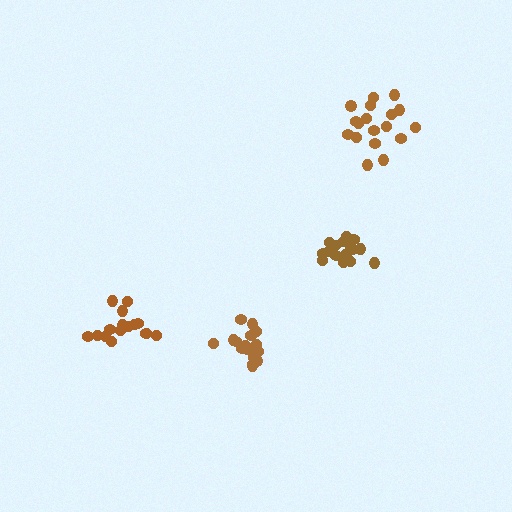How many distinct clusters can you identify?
There are 4 distinct clusters.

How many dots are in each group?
Group 1: 18 dots, Group 2: 16 dots, Group 3: 16 dots, Group 4: 18 dots (68 total).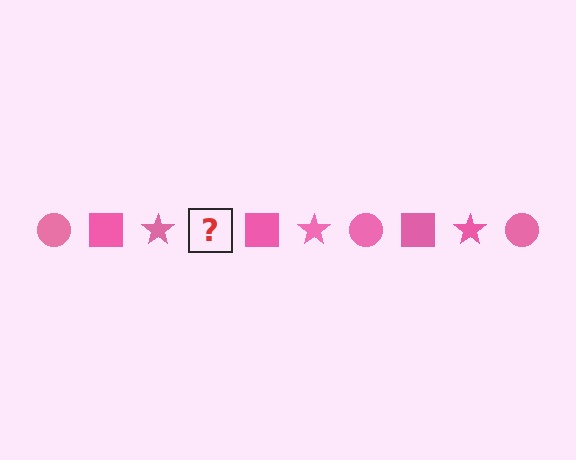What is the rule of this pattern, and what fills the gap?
The rule is that the pattern cycles through circle, square, star shapes in pink. The gap should be filled with a pink circle.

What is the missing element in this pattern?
The missing element is a pink circle.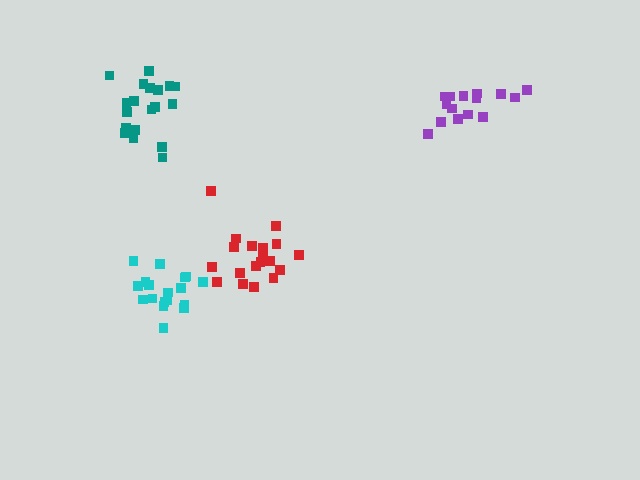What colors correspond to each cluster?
The clusters are colored: purple, red, teal, cyan.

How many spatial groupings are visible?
There are 4 spatial groupings.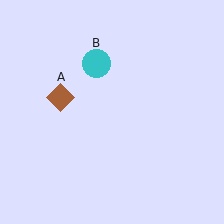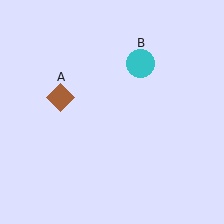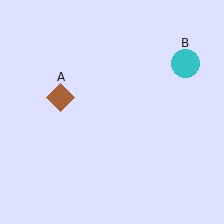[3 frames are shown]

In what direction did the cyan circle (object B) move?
The cyan circle (object B) moved right.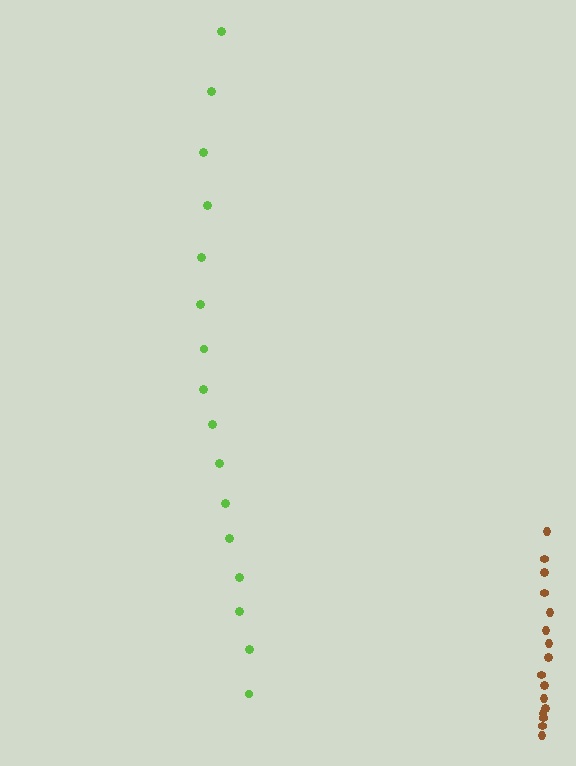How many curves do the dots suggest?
There are 2 distinct paths.